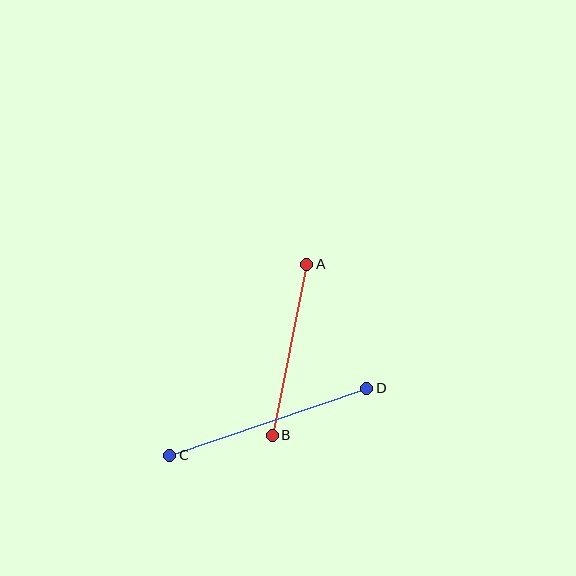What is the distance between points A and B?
The distance is approximately 174 pixels.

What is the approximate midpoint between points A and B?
The midpoint is at approximately (290, 350) pixels.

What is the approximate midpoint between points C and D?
The midpoint is at approximately (268, 422) pixels.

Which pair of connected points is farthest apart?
Points C and D are farthest apart.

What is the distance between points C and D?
The distance is approximately 208 pixels.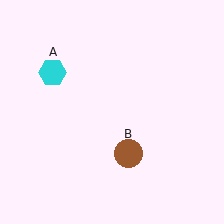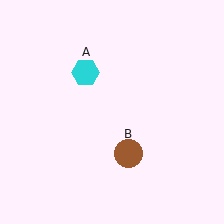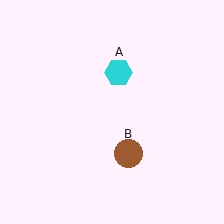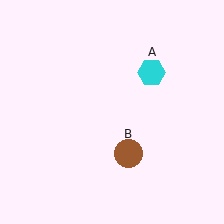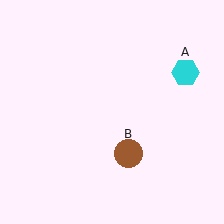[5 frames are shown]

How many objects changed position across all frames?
1 object changed position: cyan hexagon (object A).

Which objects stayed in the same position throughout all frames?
Brown circle (object B) remained stationary.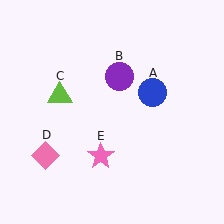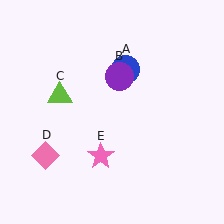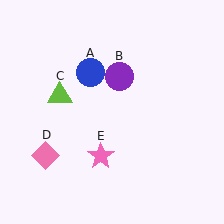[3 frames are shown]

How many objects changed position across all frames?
1 object changed position: blue circle (object A).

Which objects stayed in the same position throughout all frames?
Purple circle (object B) and lime triangle (object C) and pink diamond (object D) and pink star (object E) remained stationary.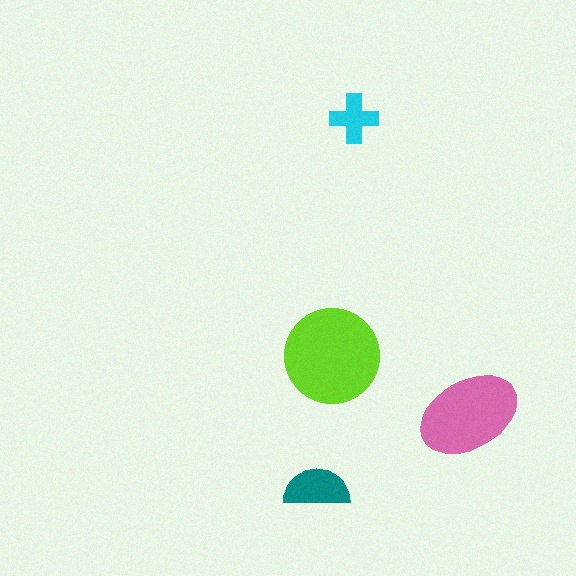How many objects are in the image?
There are 4 objects in the image.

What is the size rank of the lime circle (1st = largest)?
1st.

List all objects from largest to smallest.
The lime circle, the pink ellipse, the teal semicircle, the cyan cross.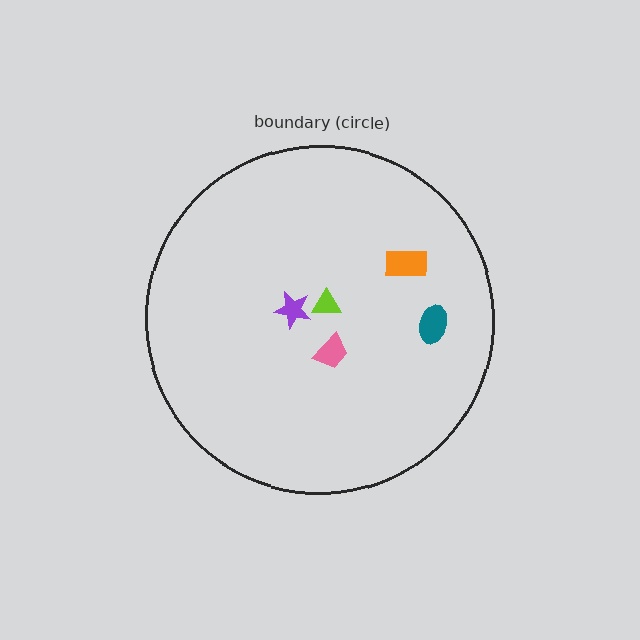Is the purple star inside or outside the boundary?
Inside.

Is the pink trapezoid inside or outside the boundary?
Inside.